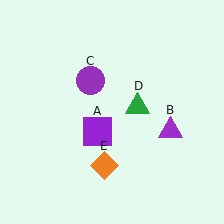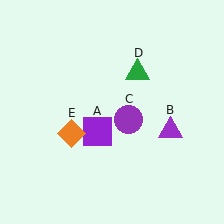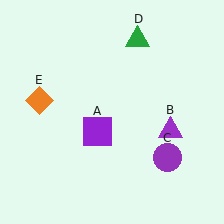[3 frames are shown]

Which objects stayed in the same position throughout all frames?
Purple square (object A) and purple triangle (object B) remained stationary.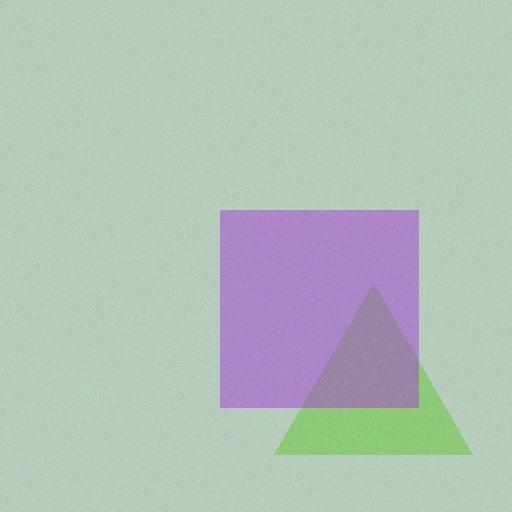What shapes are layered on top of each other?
The layered shapes are: a lime triangle, a purple square.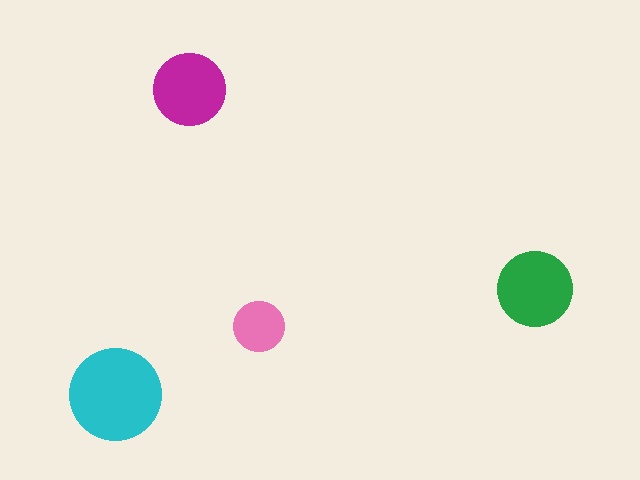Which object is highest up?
The magenta circle is topmost.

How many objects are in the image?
There are 4 objects in the image.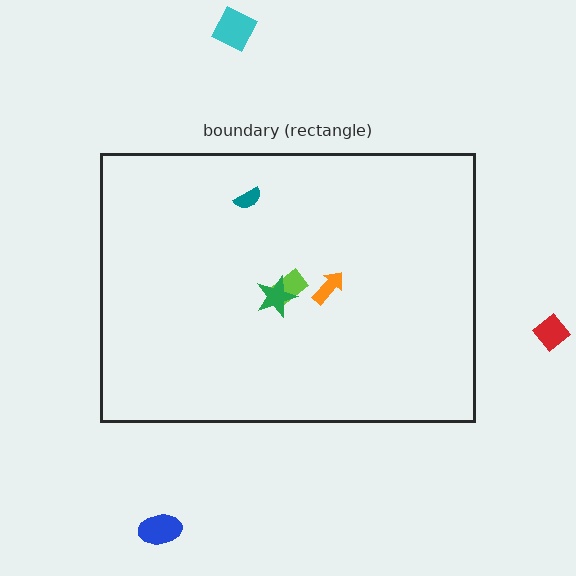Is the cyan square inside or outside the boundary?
Outside.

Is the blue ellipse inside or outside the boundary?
Outside.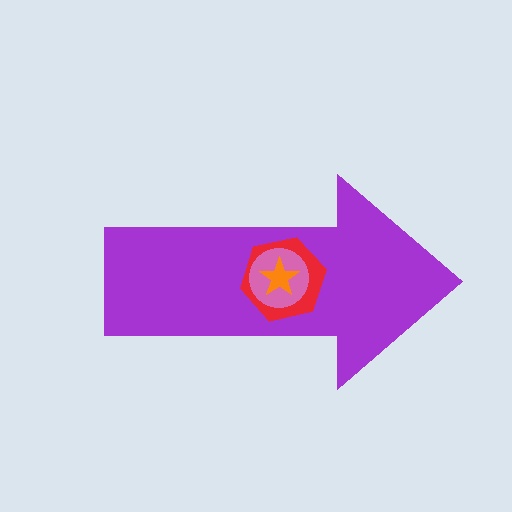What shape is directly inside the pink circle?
The orange star.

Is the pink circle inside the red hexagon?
Yes.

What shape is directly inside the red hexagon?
The pink circle.